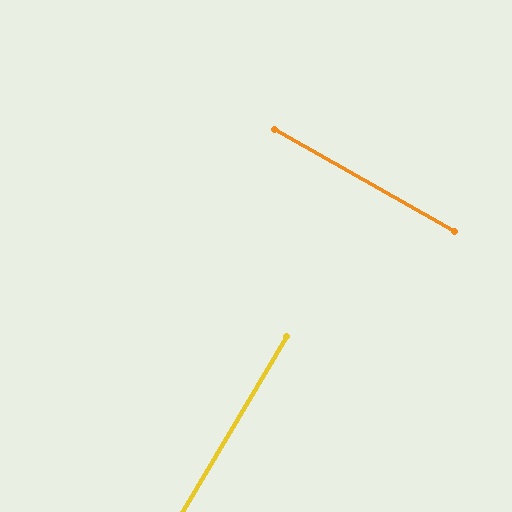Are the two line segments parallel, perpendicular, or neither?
Perpendicular — they meet at approximately 89°.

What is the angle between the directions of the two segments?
Approximately 89 degrees.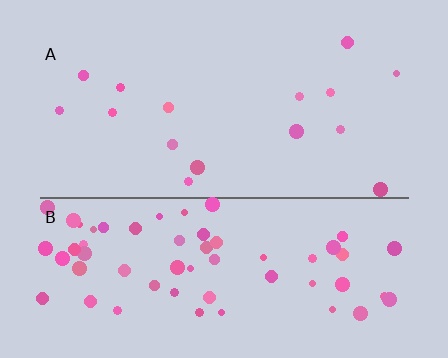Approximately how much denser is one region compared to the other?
Approximately 3.9× — region B over region A.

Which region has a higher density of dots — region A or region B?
B (the bottom).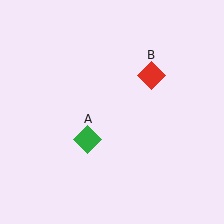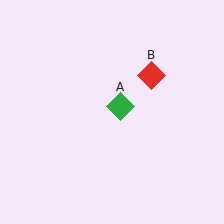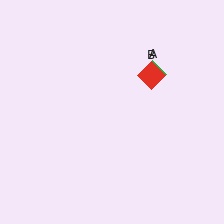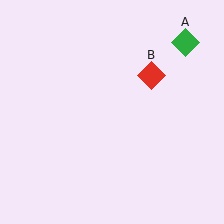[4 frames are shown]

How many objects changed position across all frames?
1 object changed position: green diamond (object A).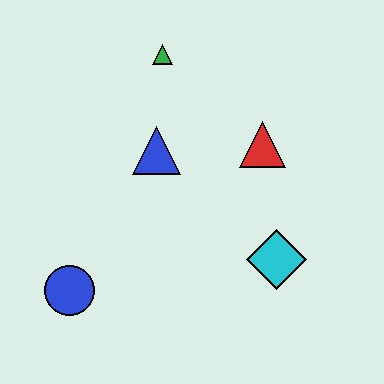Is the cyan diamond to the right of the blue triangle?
Yes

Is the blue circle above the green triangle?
No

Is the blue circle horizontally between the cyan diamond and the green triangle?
No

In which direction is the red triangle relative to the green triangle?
The red triangle is to the right of the green triangle.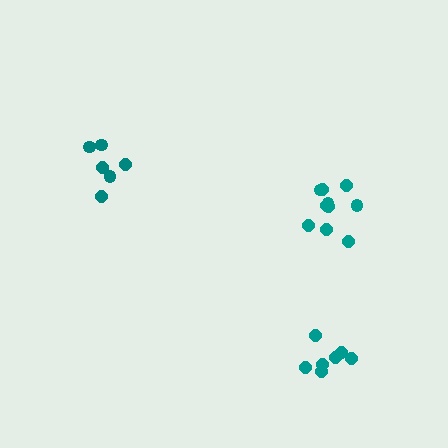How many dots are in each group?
Group 1: 7 dots, Group 2: 6 dots, Group 3: 10 dots (23 total).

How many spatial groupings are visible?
There are 3 spatial groupings.